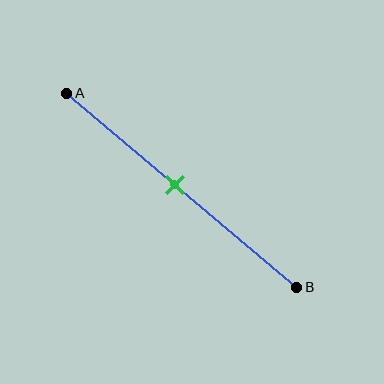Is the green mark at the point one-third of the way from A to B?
No, the mark is at about 45% from A, not at the 33% one-third point.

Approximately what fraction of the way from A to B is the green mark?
The green mark is approximately 45% of the way from A to B.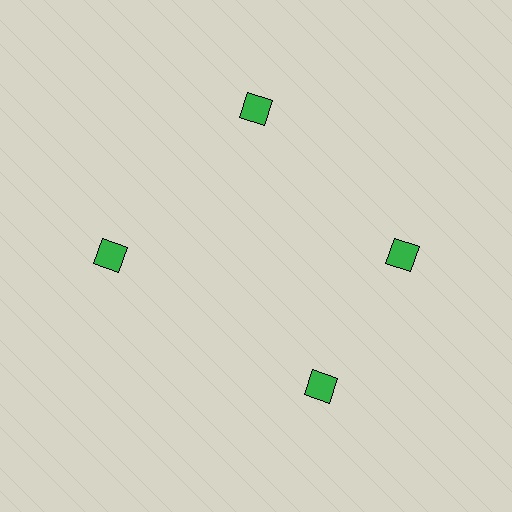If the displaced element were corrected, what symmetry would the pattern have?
It would have 4-fold rotational symmetry — the pattern would map onto itself every 90 degrees.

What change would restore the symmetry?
The symmetry would be restored by rotating it back into even spacing with its neighbors so that all 4 diamonds sit at equal angles and equal distance from the center.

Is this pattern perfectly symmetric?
No. The 4 green diamonds are arranged in a ring, but one element near the 6 o'clock position is rotated out of alignment along the ring, breaking the 4-fold rotational symmetry.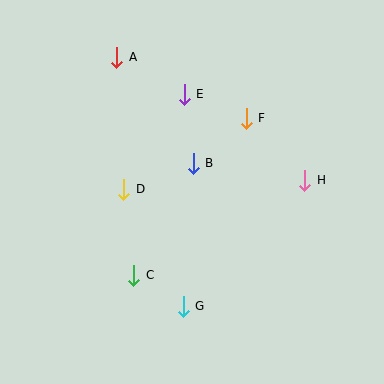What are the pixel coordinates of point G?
Point G is at (183, 306).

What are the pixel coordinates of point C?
Point C is at (134, 275).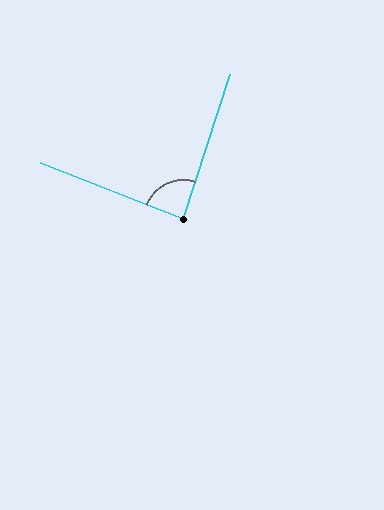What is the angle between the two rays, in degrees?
Approximately 87 degrees.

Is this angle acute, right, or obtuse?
It is approximately a right angle.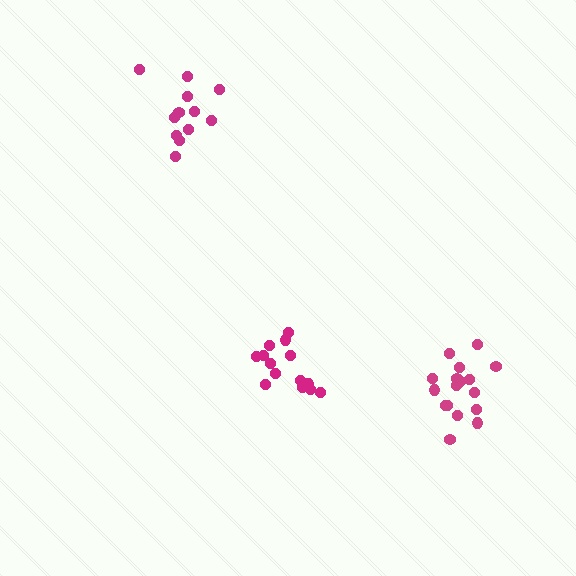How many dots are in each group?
Group 1: 17 dots, Group 2: 14 dots, Group 3: 12 dots (43 total).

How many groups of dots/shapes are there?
There are 3 groups.